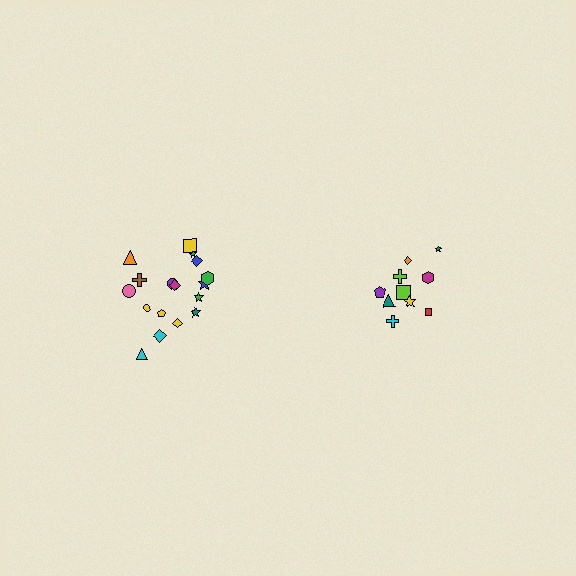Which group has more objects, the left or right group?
The left group.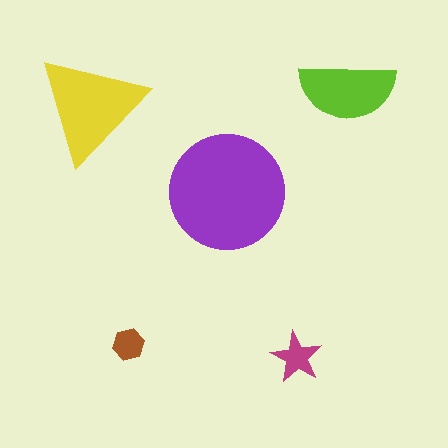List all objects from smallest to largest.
The brown hexagon, the magenta star, the lime semicircle, the yellow triangle, the purple circle.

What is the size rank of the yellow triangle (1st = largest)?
2nd.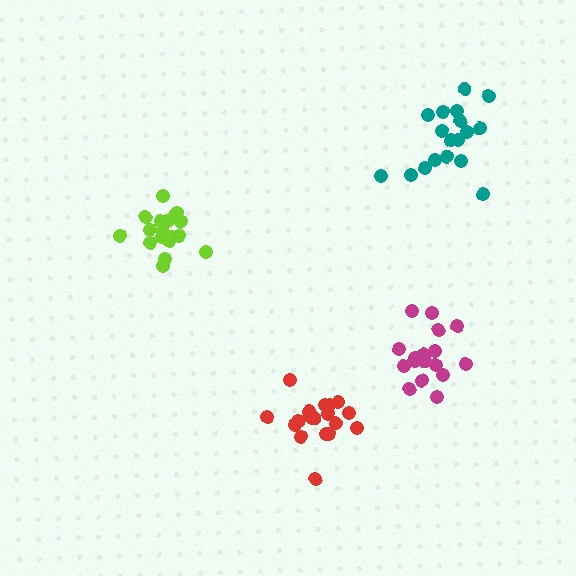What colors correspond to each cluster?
The clusters are colored: red, lime, magenta, teal.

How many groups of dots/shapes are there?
There are 4 groups.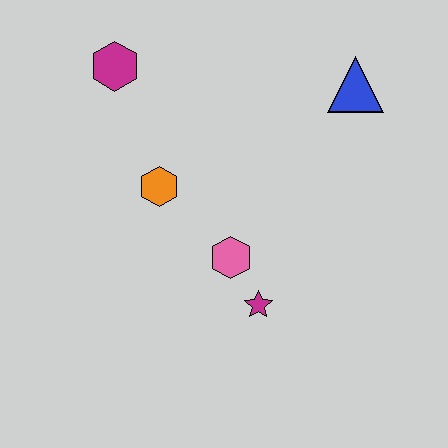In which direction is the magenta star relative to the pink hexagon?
The magenta star is below the pink hexagon.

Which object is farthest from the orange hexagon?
The blue triangle is farthest from the orange hexagon.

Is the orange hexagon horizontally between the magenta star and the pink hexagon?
No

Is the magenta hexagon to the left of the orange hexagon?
Yes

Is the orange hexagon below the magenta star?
No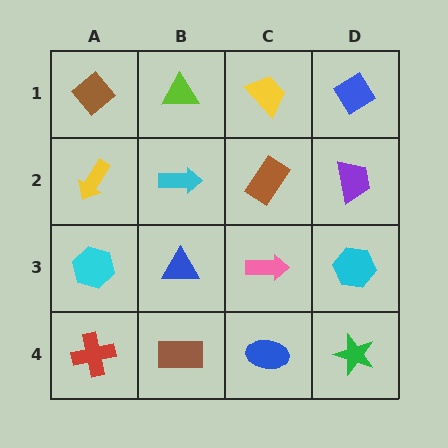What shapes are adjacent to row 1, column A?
A yellow arrow (row 2, column A), a lime triangle (row 1, column B).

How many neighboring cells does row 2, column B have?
4.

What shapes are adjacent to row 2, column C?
A yellow trapezoid (row 1, column C), a pink arrow (row 3, column C), a cyan arrow (row 2, column B), a purple trapezoid (row 2, column D).